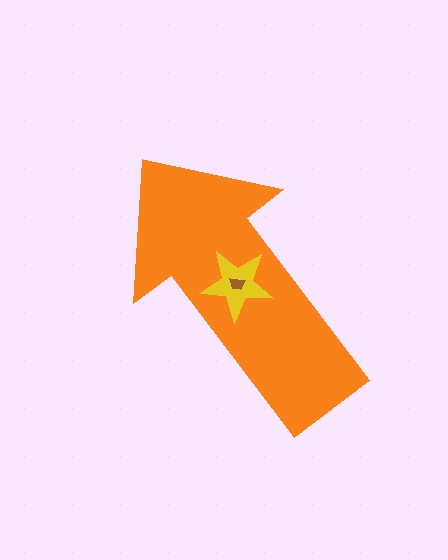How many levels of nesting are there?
3.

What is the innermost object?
The brown trapezoid.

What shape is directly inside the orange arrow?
The yellow star.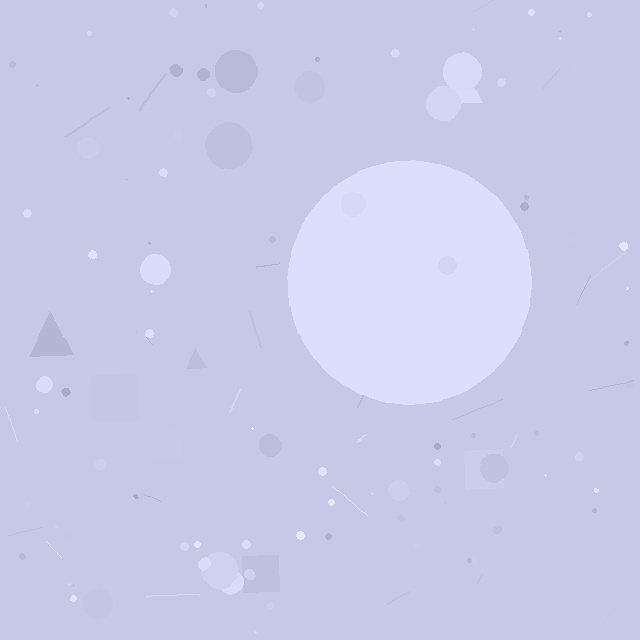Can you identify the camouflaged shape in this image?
The camouflaged shape is a circle.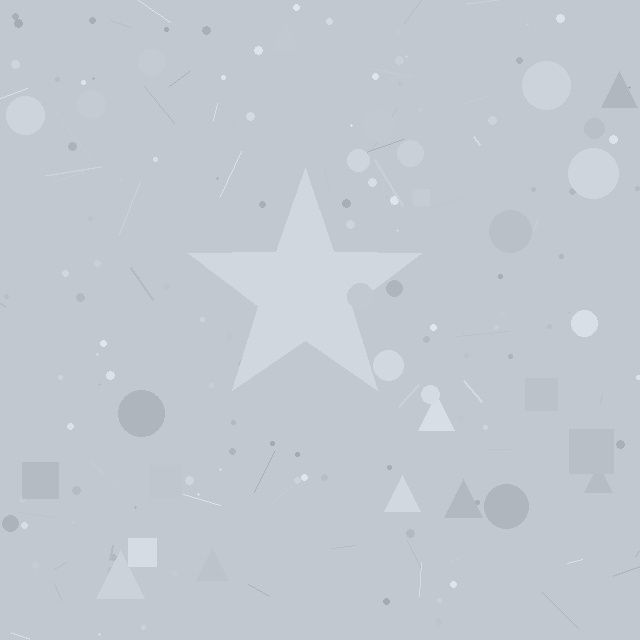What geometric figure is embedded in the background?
A star is embedded in the background.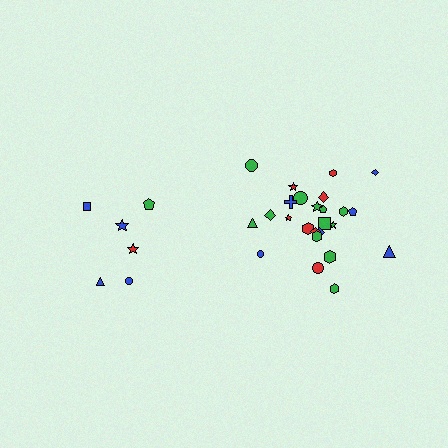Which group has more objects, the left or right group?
The right group.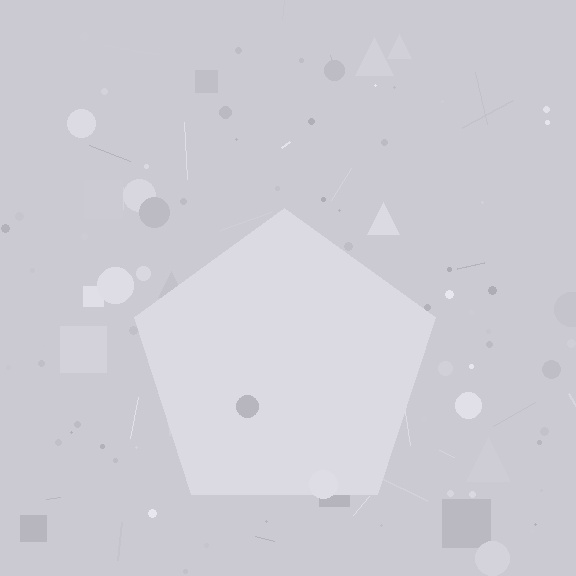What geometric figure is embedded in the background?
A pentagon is embedded in the background.